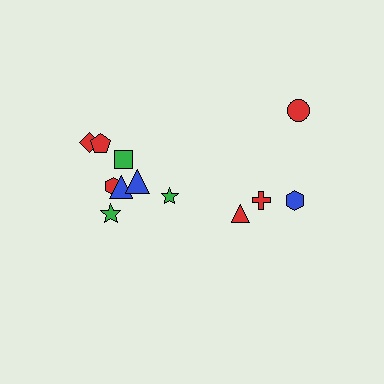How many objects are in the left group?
There are 8 objects.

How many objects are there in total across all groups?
There are 12 objects.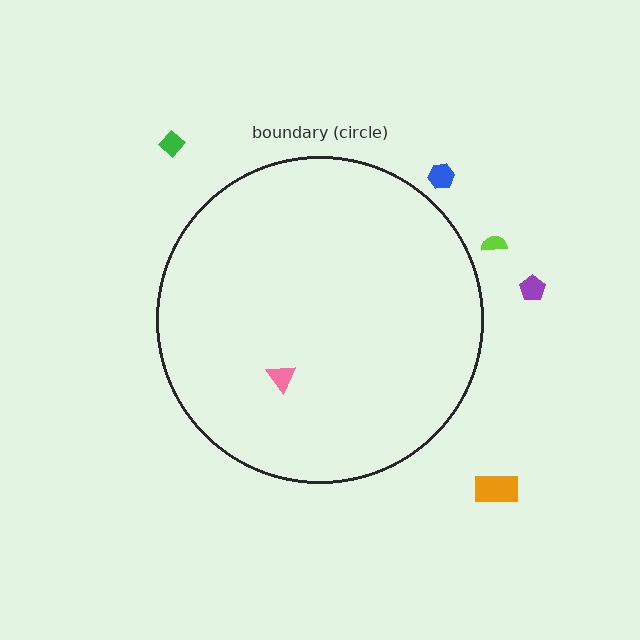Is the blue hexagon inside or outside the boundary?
Outside.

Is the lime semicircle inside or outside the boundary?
Outside.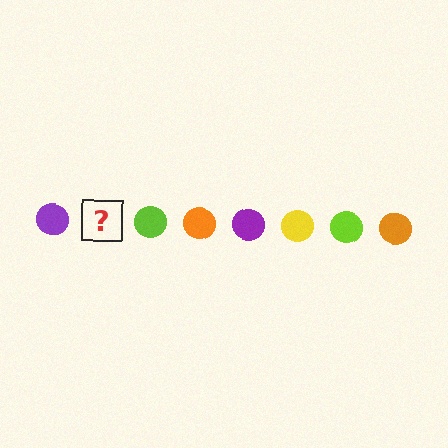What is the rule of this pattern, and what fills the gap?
The rule is that the pattern cycles through purple, yellow, lime, orange circles. The gap should be filled with a yellow circle.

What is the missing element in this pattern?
The missing element is a yellow circle.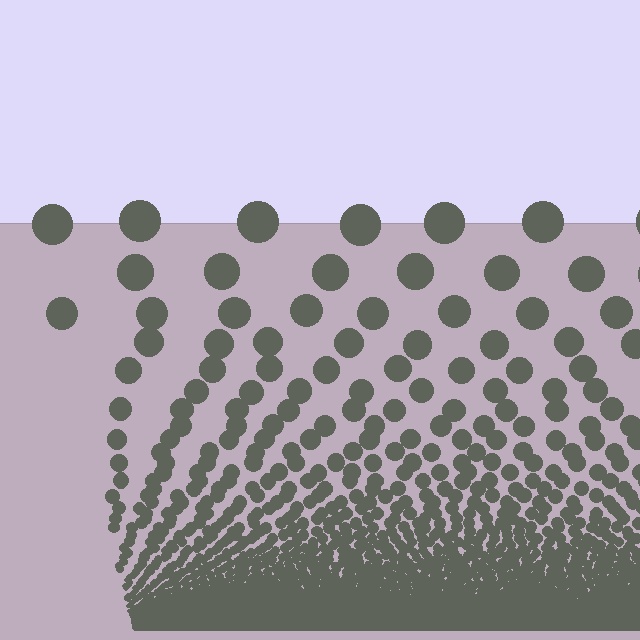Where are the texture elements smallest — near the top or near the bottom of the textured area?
Near the bottom.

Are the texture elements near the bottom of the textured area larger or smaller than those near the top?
Smaller. The gradient is inverted — elements near the bottom are smaller and denser.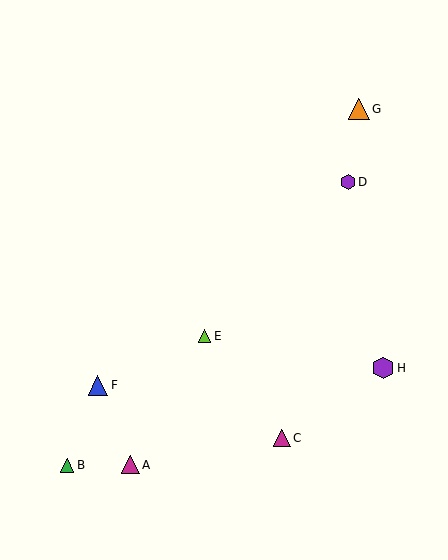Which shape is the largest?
The purple hexagon (labeled H) is the largest.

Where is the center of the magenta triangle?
The center of the magenta triangle is at (282, 438).